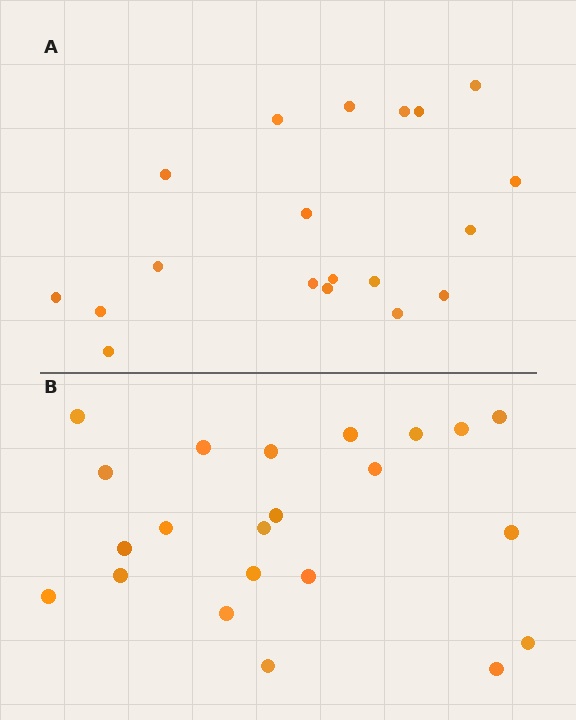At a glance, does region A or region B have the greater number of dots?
Region B (the bottom region) has more dots.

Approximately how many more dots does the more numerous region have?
Region B has just a few more — roughly 2 or 3 more dots than region A.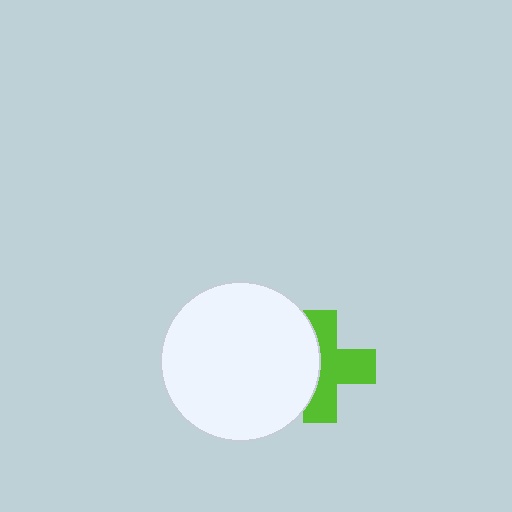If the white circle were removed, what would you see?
You would see the complete lime cross.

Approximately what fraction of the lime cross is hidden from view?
Roughly 39% of the lime cross is hidden behind the white circle.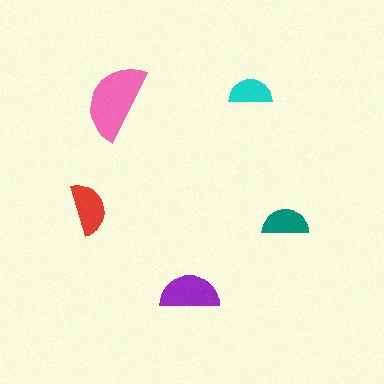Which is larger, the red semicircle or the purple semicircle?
The purple one.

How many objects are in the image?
There are 5 objects in the image.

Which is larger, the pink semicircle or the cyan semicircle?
The pink one.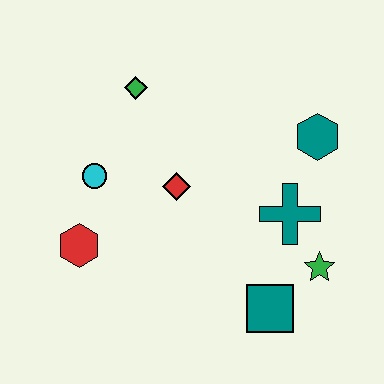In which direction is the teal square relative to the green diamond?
The teal square is below the green diamond.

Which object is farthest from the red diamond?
The green star is farthest from the red diamond.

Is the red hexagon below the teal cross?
Yes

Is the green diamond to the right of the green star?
No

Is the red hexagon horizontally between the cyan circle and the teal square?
No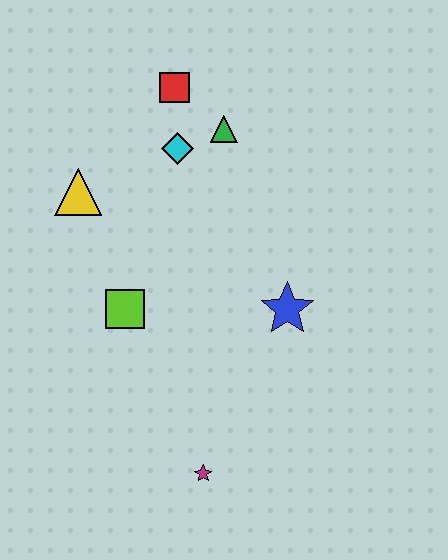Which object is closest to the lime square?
The yellow triangle is closest to the lime square.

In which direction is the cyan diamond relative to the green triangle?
The cyan diamond is to the left of the green triangle.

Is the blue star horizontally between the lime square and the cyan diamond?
No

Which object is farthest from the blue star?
The red square is farthest from the blue star.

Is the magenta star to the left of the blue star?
Yes